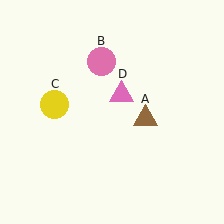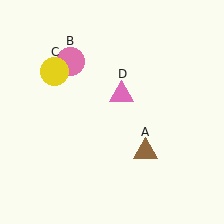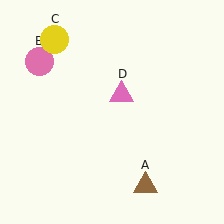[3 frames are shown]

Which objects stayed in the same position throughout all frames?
Pink triangle (object D) remained stationary.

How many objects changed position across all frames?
3 objects changed position: brown triangle (object A), pink circle (object B), yellow circle (object C).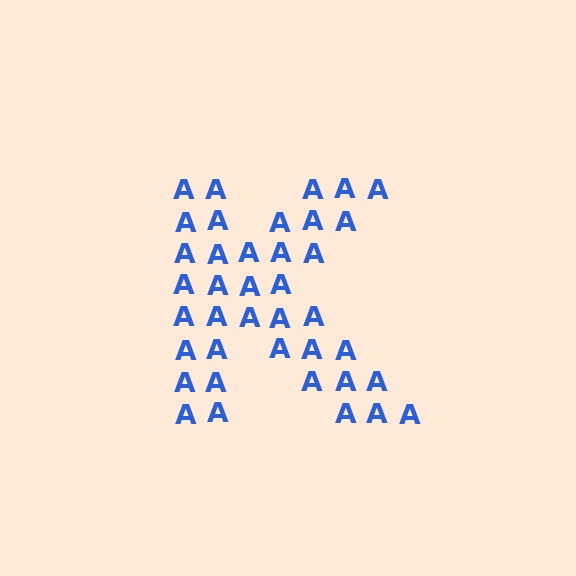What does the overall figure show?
The overall figure shows the letter K.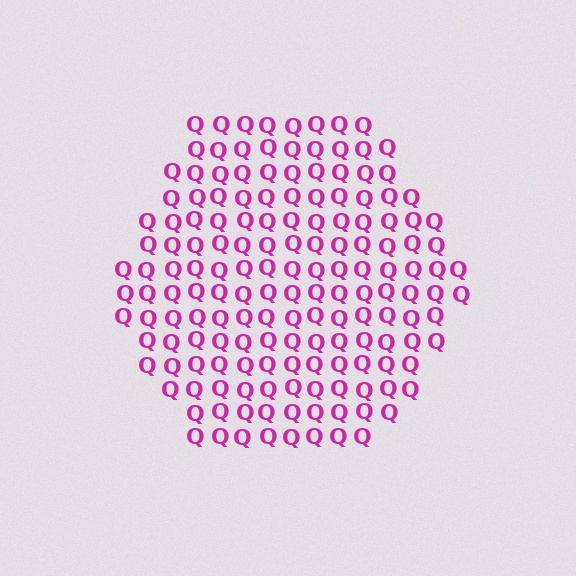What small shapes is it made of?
It is made of small letter Q's.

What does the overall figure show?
The overall figure shows a hexagon.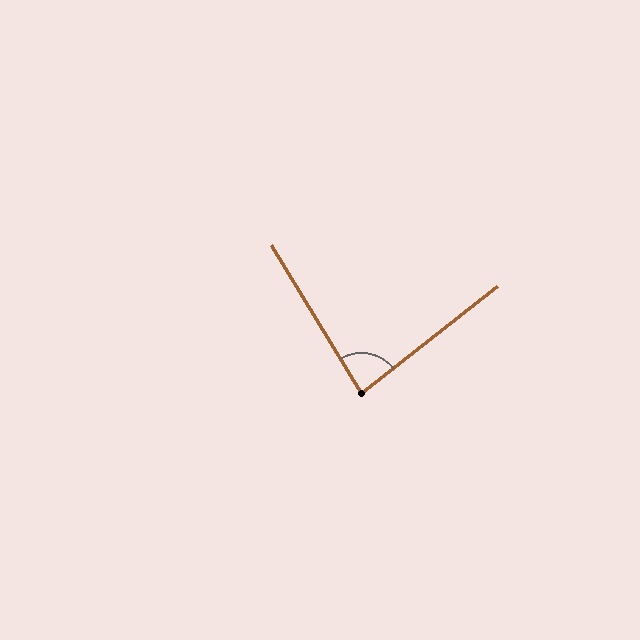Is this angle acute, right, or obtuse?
It is acute.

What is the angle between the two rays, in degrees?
Approximately 83 degrees.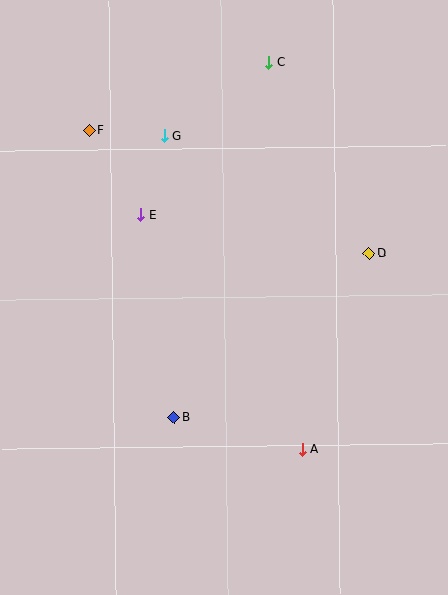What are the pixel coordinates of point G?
Point G is at (164, 135).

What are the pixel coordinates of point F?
Point F is at (89, 131).